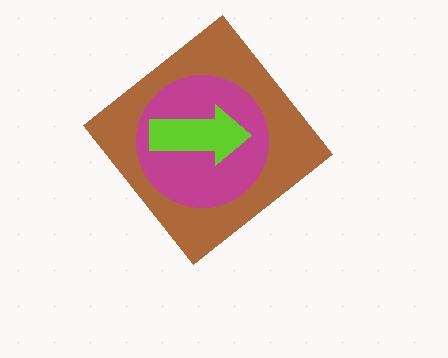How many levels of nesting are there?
3.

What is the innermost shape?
The lime arrow.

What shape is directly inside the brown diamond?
The magenta circle.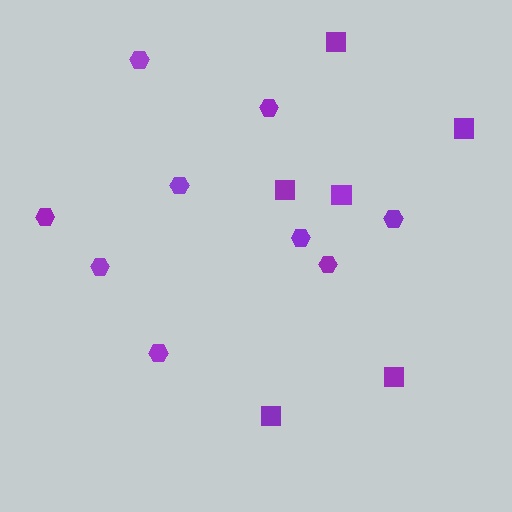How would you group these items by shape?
There are 2 groups: one group of hexagons (9) and one group of squares (6).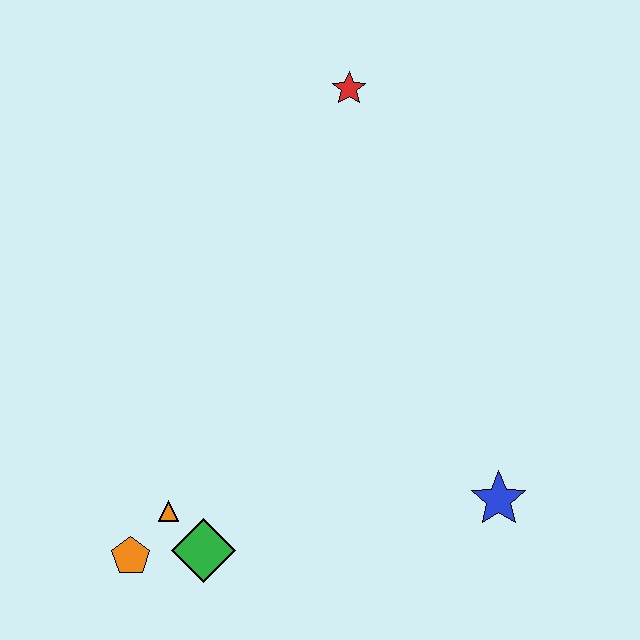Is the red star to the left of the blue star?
Yes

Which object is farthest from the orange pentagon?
The red star is farthest from the orange pentagon.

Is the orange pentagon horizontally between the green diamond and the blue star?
No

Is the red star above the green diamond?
Yes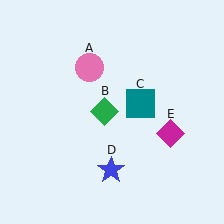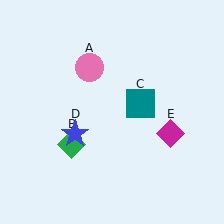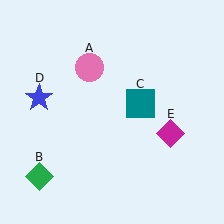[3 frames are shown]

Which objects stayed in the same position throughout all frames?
Pink circle (object A) and teal square (object C) and magenta diamond (object E) remained stationary.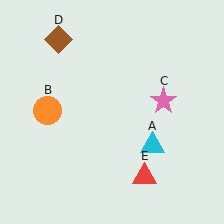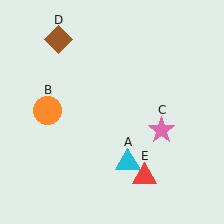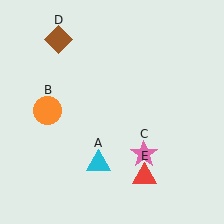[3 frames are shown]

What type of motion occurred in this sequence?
The cyan triangle (object A), pink star (object C) rotated clockwise around the center of the scene.